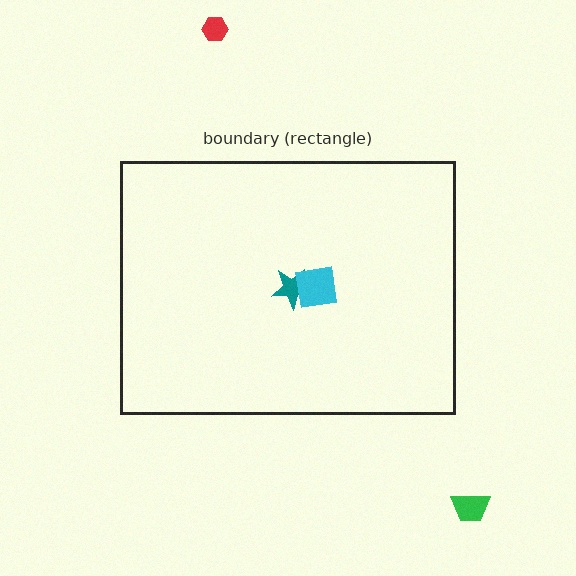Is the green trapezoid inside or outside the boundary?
Outside.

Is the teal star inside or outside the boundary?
Inside.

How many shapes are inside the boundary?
2 inside, 2 outside.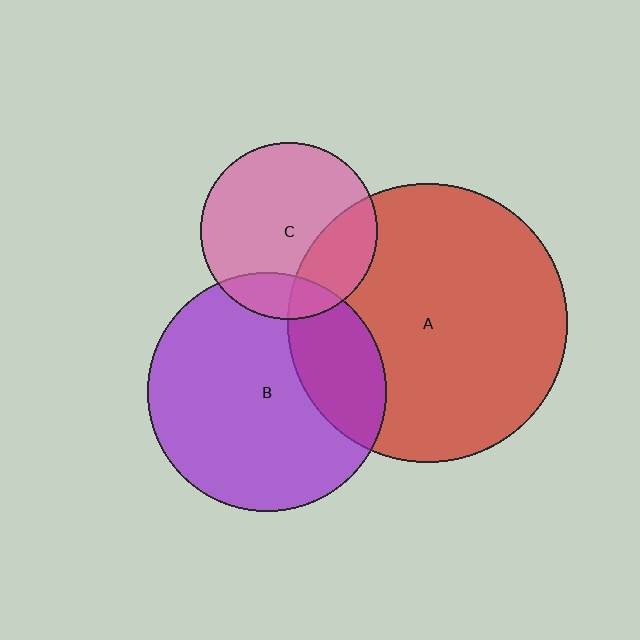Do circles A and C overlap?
Yes.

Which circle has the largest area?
Circle A (red).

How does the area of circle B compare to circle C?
Approximately 1.8 times.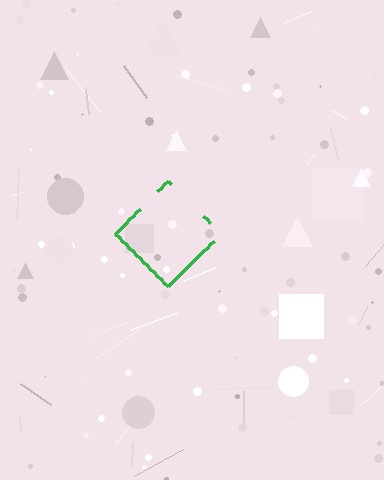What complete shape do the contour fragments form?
The contour fragments form a diamond.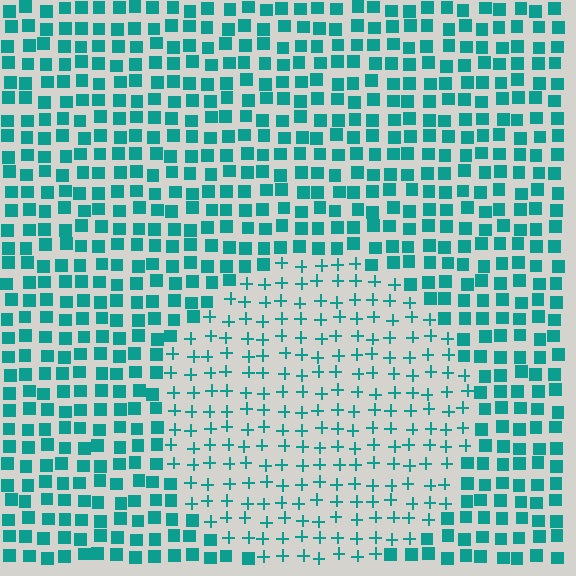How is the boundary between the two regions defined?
The boundary is defined by a change in element shape: plus signs inside vs. squares outside. All elements share the same color and spacing.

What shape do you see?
I see a circle.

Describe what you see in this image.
The image is filled with small teal elements arranged in a uniform grid. A circle-shaped region contains plus signs, while the surrounding area contains squares. The boundary is defined purely by the change in element shape.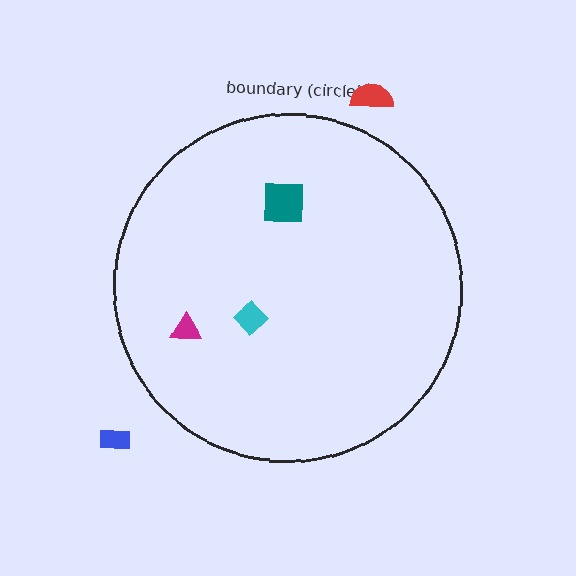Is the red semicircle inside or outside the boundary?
Outside.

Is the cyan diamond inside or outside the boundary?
Inside.